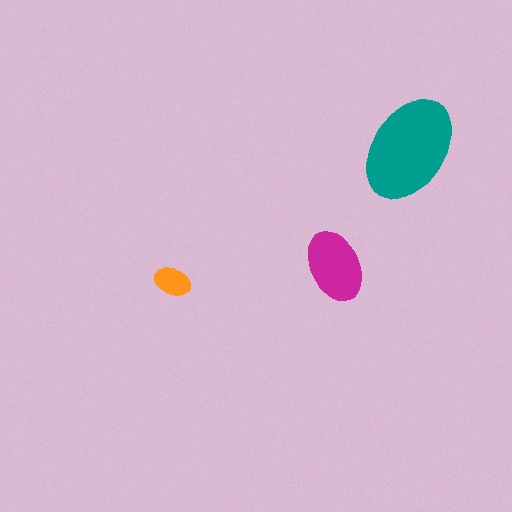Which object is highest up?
The teal ellipse is topmost.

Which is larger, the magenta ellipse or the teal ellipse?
The teal one.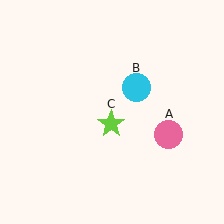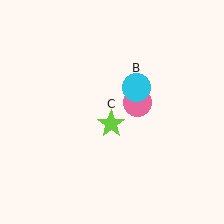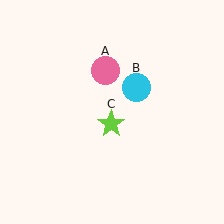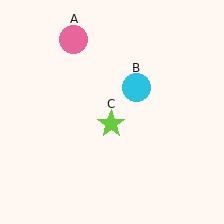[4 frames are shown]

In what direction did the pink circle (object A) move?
The pink circle (object A) moved up and to the left.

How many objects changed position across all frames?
1 object changed position: pink circle (object A).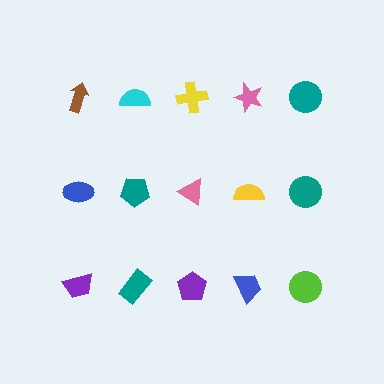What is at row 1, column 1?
A brown arrow.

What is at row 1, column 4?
A pink star.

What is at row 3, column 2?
A teal rectangle.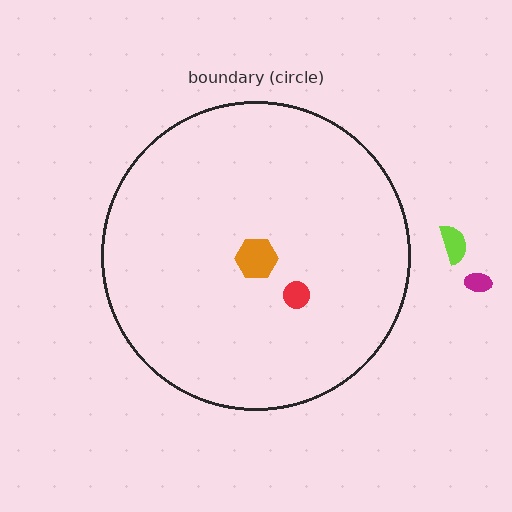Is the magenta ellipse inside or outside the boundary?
Outside.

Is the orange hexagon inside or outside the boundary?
Inside.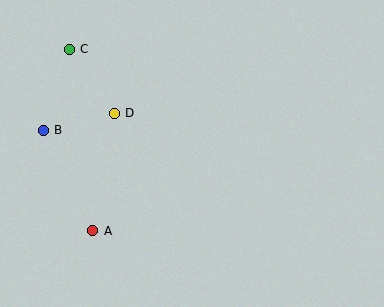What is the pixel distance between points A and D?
The distance between A and D is 119 pixels.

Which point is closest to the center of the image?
Point D at (114, 113) is closest to the center.